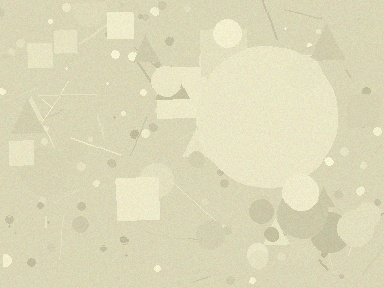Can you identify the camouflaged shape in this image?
The camouflaged shape is a circle.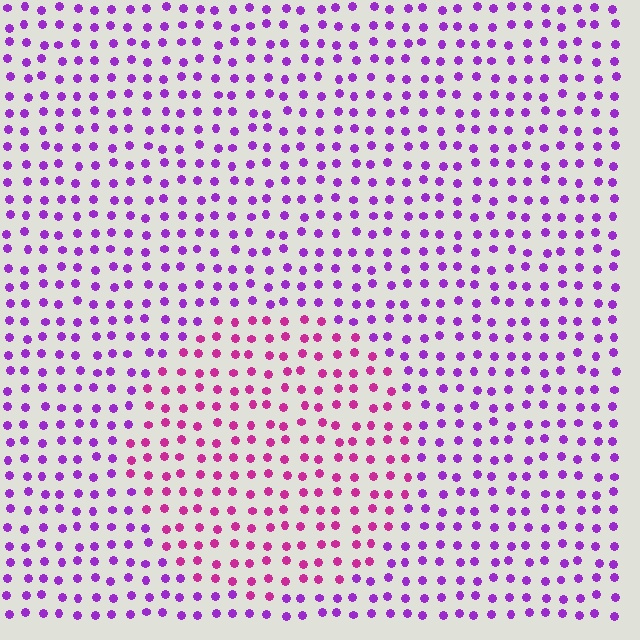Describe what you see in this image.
The image is filled with small purple elements in a uniform arrangement. A circle-shaped region is visible where the elements are tinted to a slightly different hue, forming a subtle color boundary.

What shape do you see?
I see a circle.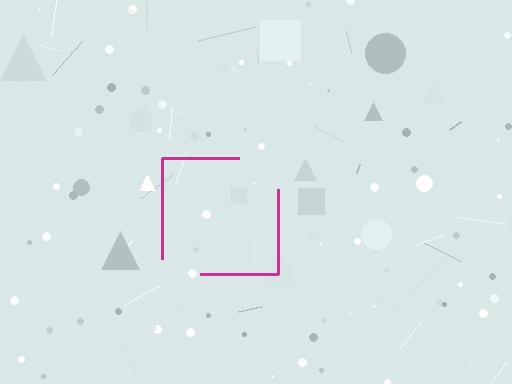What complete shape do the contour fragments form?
The contour fragments form a square.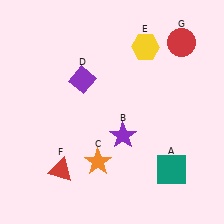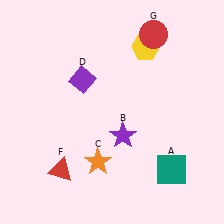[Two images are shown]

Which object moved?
The red circle (G) moved left.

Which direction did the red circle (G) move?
The red circle (G) moved left.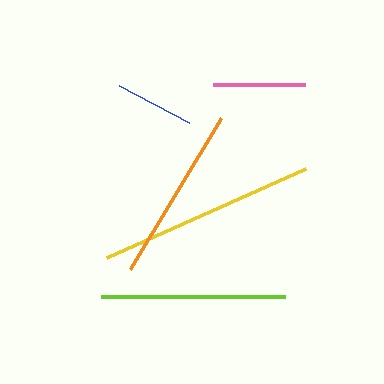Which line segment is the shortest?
The blue line is the shortest at approximately 79 pixels.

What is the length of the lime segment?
The lime segment is approximately 184 pixels long.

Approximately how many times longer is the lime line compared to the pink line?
The lime line is approximately 2.0 times the length of the pink line.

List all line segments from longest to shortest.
From longest to shortest: yellow, lime, orange, pink, blue.